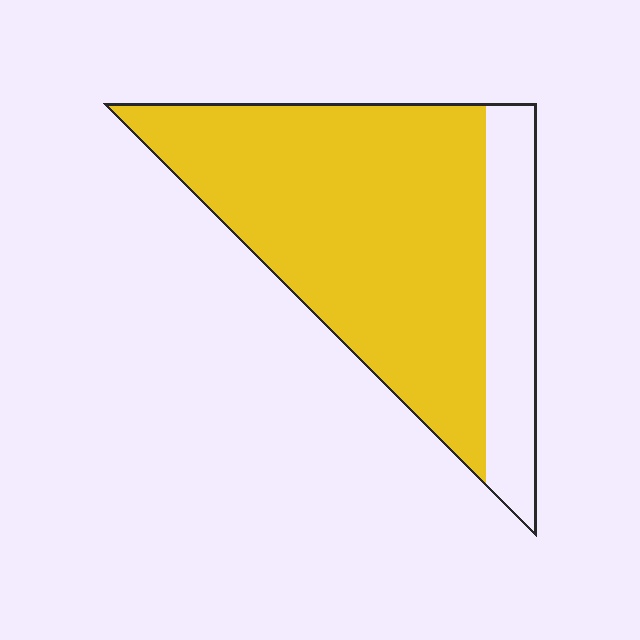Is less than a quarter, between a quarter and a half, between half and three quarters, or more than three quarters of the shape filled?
More than three quarters.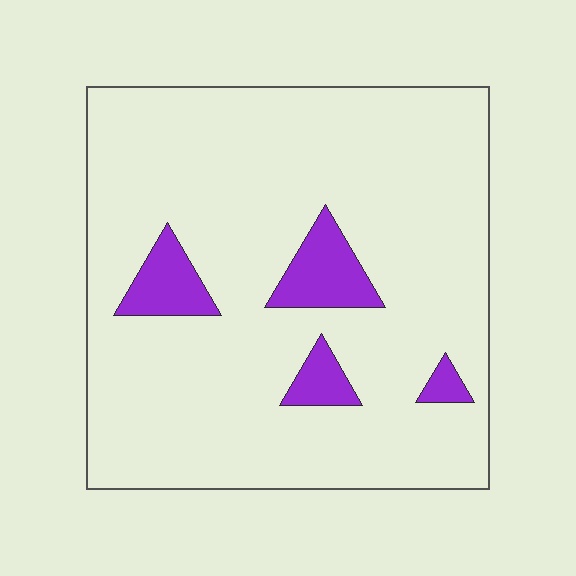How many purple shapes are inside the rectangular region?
4.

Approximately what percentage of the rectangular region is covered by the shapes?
Approximately 10%.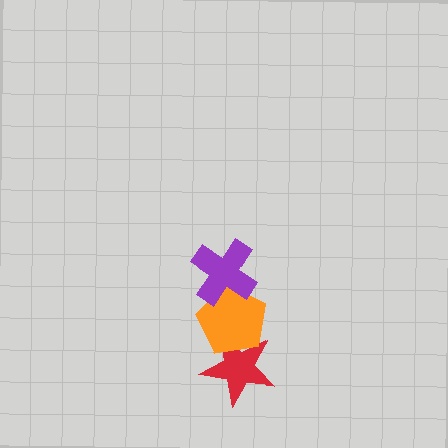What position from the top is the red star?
The red star is 3rd from the top.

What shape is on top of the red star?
The orange pentagon is on top of the red star.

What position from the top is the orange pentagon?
The orange pentagon is 2nd from the top.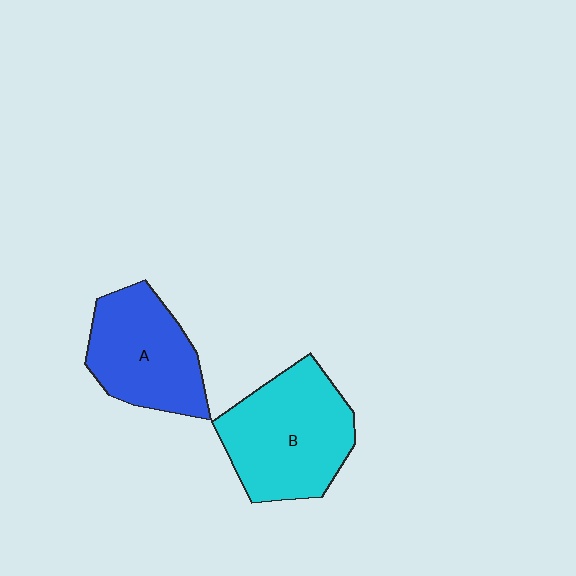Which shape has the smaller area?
Shape A (blue).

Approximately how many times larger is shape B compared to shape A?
Approximately 1.2 times.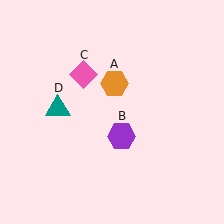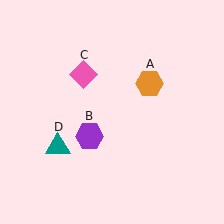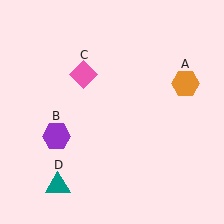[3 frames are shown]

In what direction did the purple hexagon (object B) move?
The purple hexagon (object B) moved left.